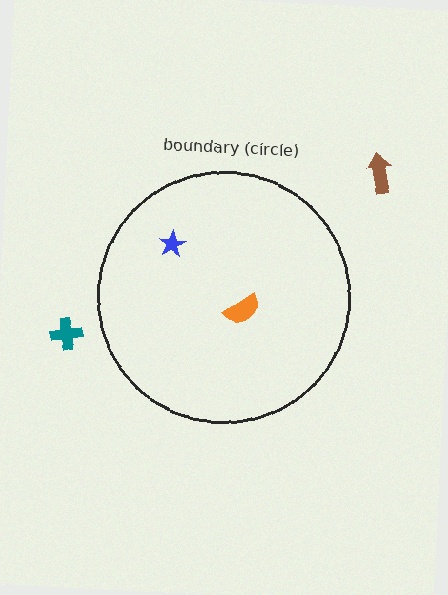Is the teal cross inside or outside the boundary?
Outside.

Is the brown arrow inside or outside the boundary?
Outside.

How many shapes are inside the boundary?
2 inside, 2 outside.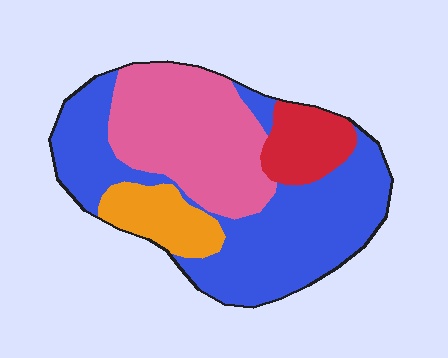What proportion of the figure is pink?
Pink takes up about one third (1/3) of the figure.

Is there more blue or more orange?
Blue.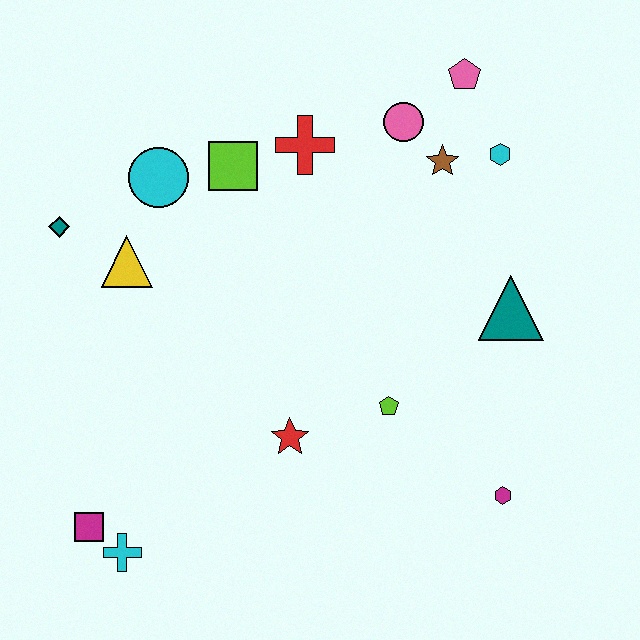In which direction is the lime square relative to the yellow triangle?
The lime square is to the right of the yellow triangle.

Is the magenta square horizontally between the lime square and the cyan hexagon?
No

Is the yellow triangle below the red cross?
Yes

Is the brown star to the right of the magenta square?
Yes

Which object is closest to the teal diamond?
The yellow triangle is closest to the teal diamond.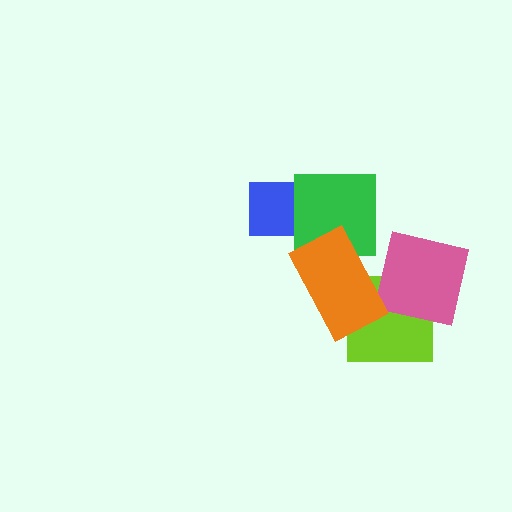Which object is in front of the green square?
The orange rectangle is in front of the green square.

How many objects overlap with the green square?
2 objects overlap with the green square.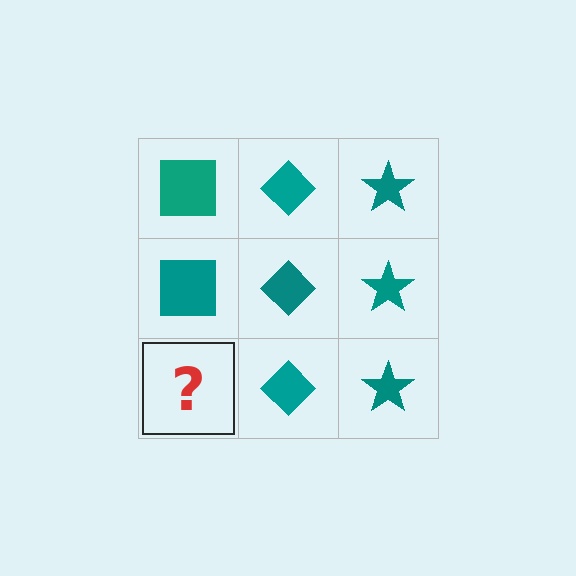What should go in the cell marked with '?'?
The missing cell should contain a teal square.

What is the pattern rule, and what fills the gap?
The rule is that each column has a consistent shape. The gap should be filled with a teal square.